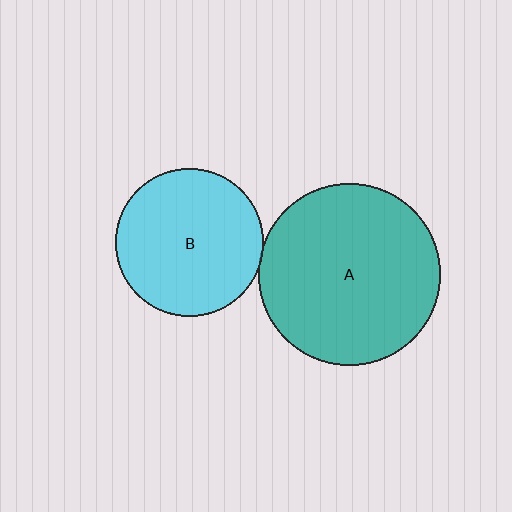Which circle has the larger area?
Circle A (teal).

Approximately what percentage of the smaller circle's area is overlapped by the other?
Approximately 5%.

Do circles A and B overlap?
Yes.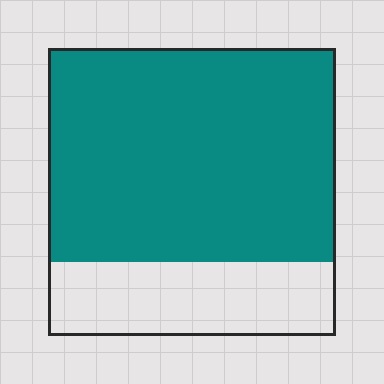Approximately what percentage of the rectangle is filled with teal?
Approximately 75%.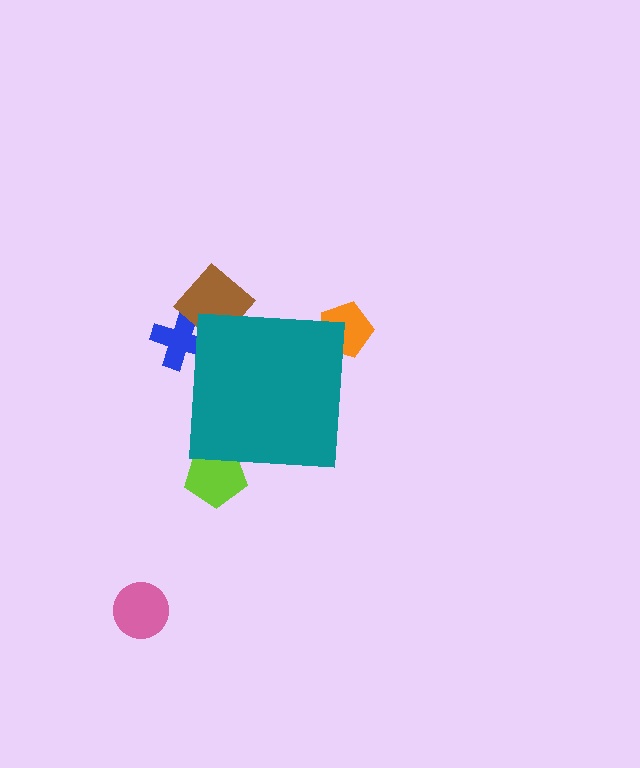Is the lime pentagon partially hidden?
Yes, the lime pentagon is partially hidden behind the teal square.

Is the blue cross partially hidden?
Yes, the blue cross is partially hidden behind the teal square.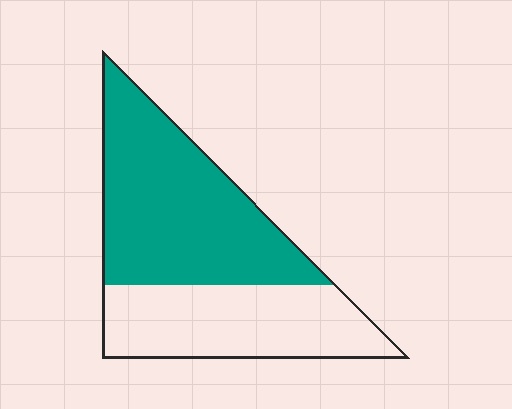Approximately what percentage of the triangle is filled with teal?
Approximately 60%.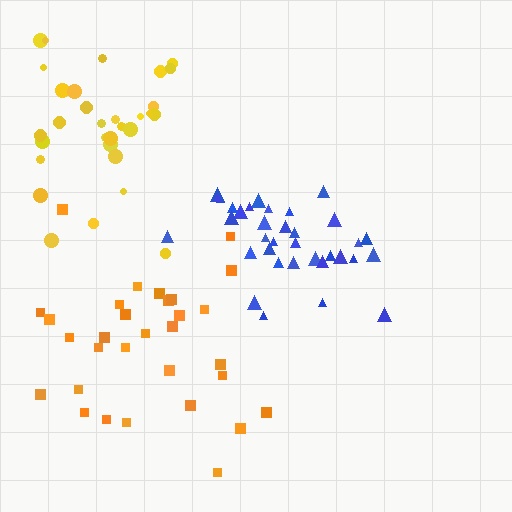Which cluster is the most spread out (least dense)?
Yellow.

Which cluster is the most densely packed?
Blue.